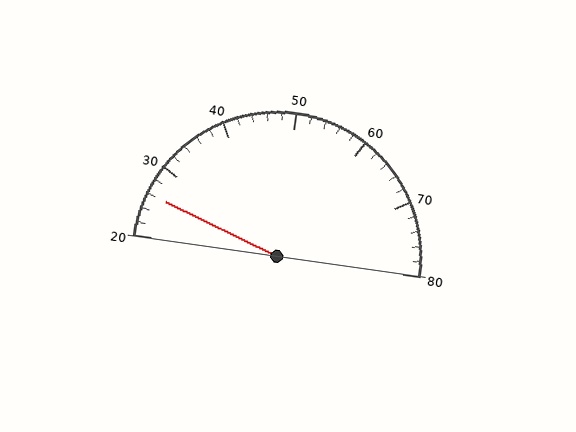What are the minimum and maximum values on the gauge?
The gauge ranges from 20 to 80.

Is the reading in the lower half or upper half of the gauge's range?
The reading is in the lower half of the range (20 to 80).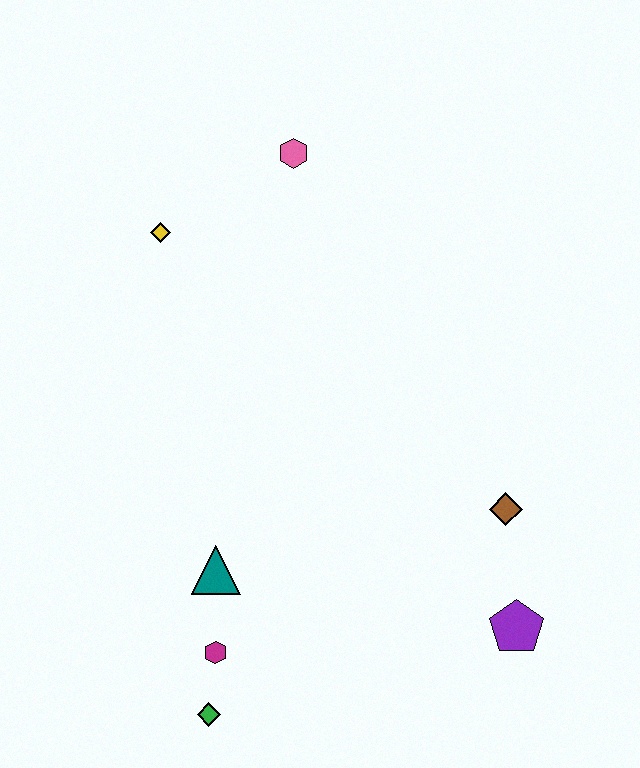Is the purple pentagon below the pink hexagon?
Yes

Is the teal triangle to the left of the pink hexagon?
Yes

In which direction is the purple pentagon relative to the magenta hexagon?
The purple pentagon is to the right of the magenta hexagon.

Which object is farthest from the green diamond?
The pink hexagon is farthest from the green diamond.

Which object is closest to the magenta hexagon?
The green diamond is closest to the magenta hexagon.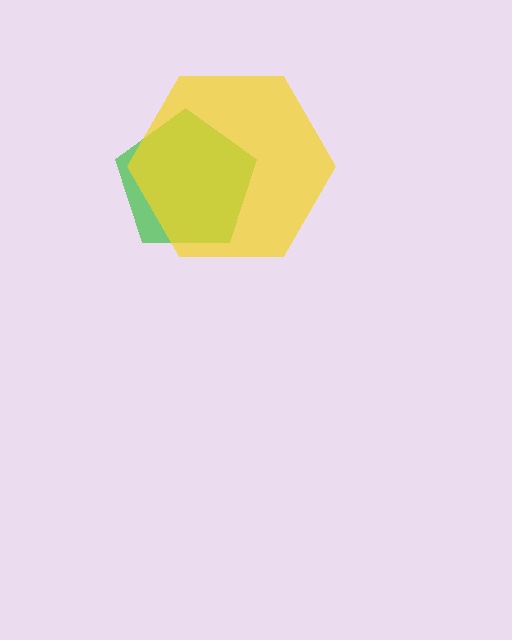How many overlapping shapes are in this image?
There are 2 overlapping shapes in the image.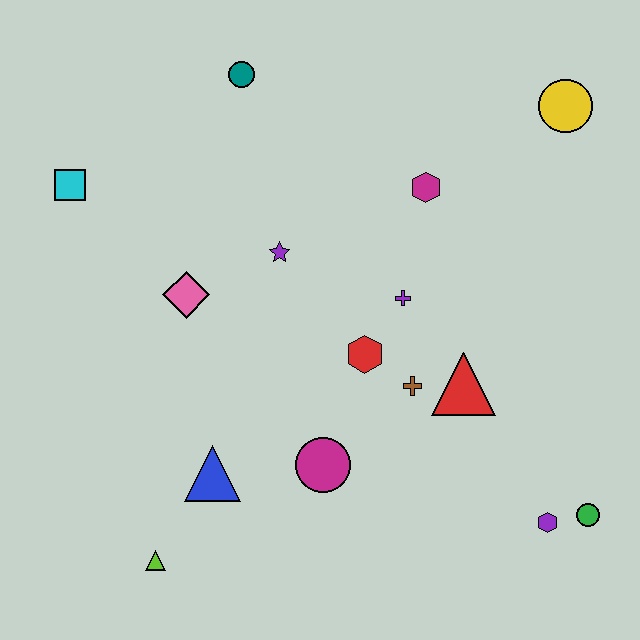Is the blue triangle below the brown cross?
Yes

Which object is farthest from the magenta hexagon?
The lime triangle is farthest from the magenta hexagon.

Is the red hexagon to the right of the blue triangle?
Yes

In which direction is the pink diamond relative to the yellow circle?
The pink diamond is to the left of the yellow circle.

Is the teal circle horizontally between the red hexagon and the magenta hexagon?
No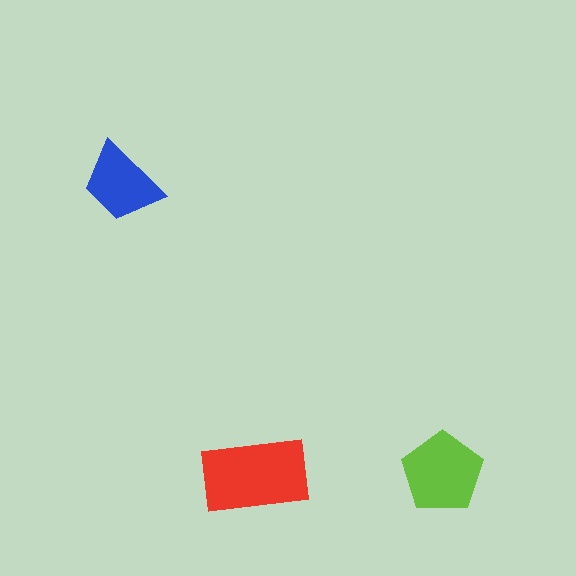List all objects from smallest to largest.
The blue trapezoid, the lime pentagon, the red rectangle.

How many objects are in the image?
There are 3 objects in the image.